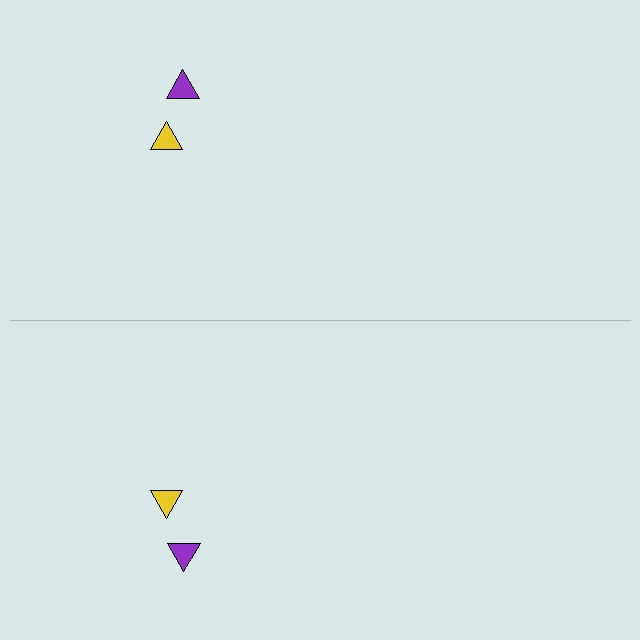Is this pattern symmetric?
Yes, this pattern has bilateral (reflection) symmetry.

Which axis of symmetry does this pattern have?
The pattern has a horizontal axis of symmetry running through the center of the image.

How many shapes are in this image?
There are 4 shapes in this image.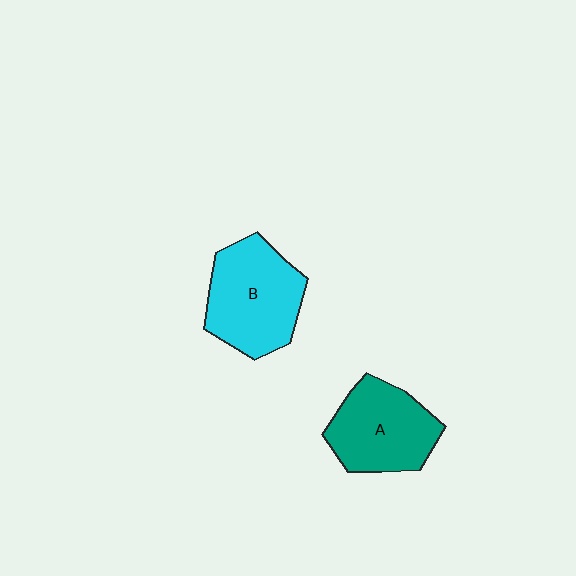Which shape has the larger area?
Shape B (cyan).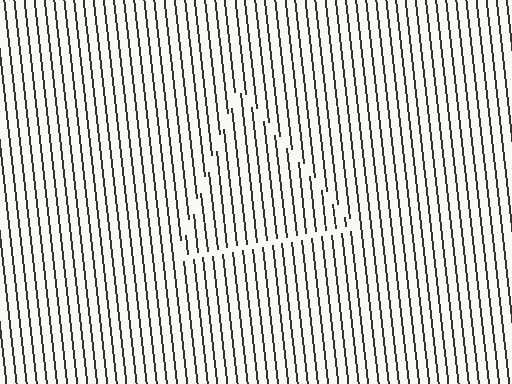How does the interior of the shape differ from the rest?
The interior of the shape contains the same grating, shifted by half a period — the contour is defined by the phase discontinuity where line-ends from the inner and outer gratings abut.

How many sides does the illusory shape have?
3 sides — the line-ends trace a triangle.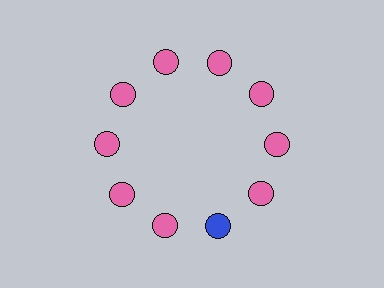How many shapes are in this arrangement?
There are 10 shapes arranged in a ring pattern.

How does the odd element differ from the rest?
It has a different color: blue instead of pink.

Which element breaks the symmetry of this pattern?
The blue circle at roughly the 5 o'clock position breaks the symmetry. All other shapes are pink circles.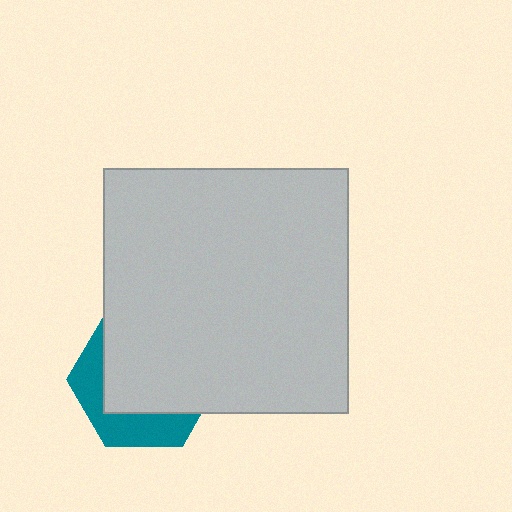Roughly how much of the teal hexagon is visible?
A small part of it is visible (roughly 35%).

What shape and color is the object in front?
The object in front is a light gray square.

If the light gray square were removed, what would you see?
You would see the complete teal hexagon.